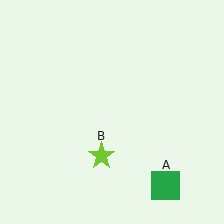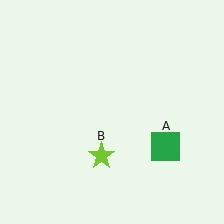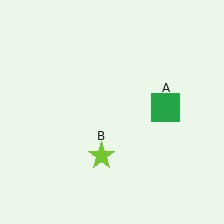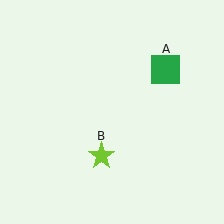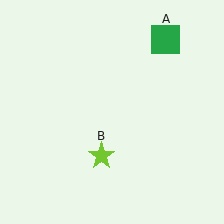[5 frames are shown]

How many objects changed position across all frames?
1 object changed position: green square (object A).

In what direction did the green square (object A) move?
The green square (object A) moved up.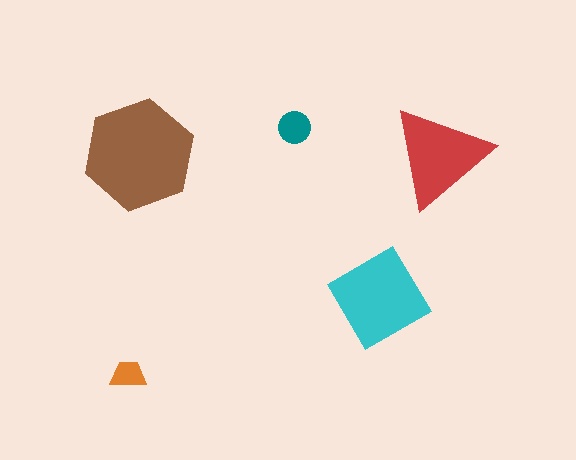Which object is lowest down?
The orange trapezoid is bottommost.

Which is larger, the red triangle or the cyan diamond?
The cyan diamond.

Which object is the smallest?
The orange trapezoid.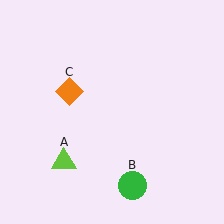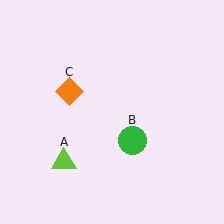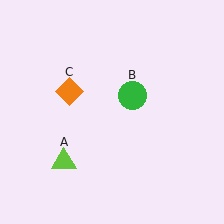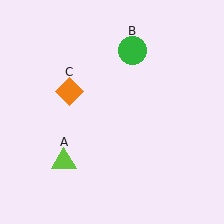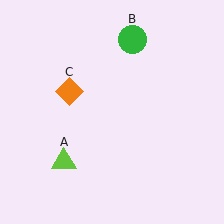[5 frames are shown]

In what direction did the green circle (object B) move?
The green circle (object B) moved up.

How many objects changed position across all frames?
1 object changed position: green circle (object B).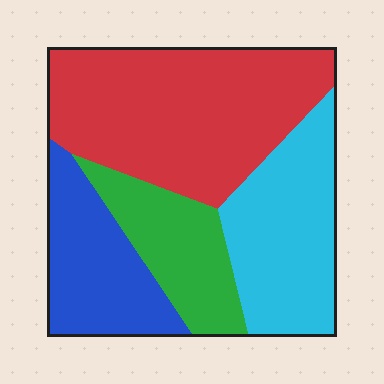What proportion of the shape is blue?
Blue covers around 20% of the shape.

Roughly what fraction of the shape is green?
Green takes up about one sixth (1/6) of the shape.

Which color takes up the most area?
Red, at roughly 40%.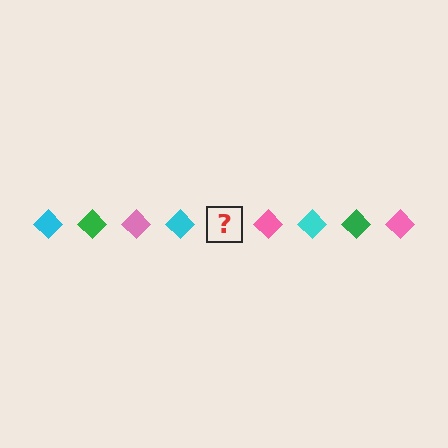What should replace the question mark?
The question mark should be replaced with a green diamond.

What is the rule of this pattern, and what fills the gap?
The rule is that the pattern cycles through cyan, green, pink diamonds. The gap should be filled with a green diamond.